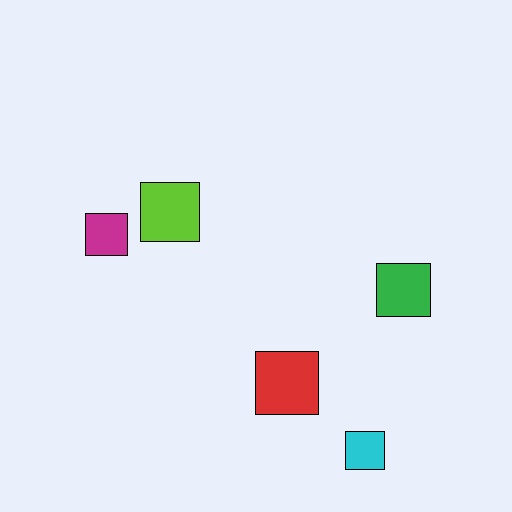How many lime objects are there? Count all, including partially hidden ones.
There is 1 lime object.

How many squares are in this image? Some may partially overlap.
There are 5 squares.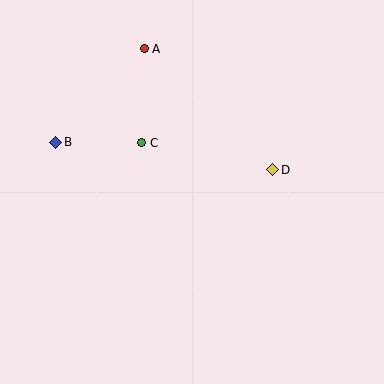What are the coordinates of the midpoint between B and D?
The midpoint between B and D is at (164, 156).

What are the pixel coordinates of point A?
Point A is at (144, 49).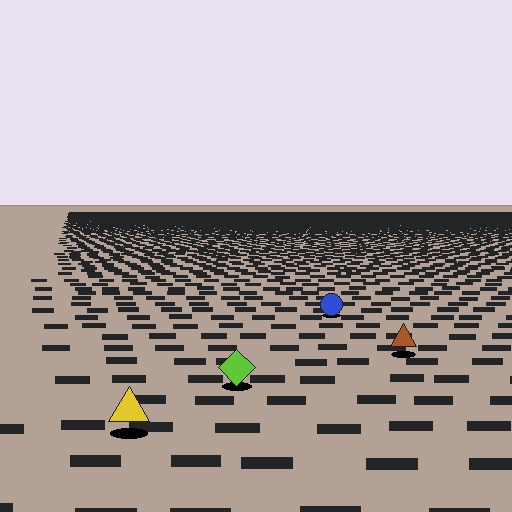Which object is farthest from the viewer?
The blue circle is farthest from the viewer. It appears smaller and the ground texture around it is denser.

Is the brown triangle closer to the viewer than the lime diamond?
No. The lime diamond is closer — you can tell from the texture gradient: the ground texture is coarser near it.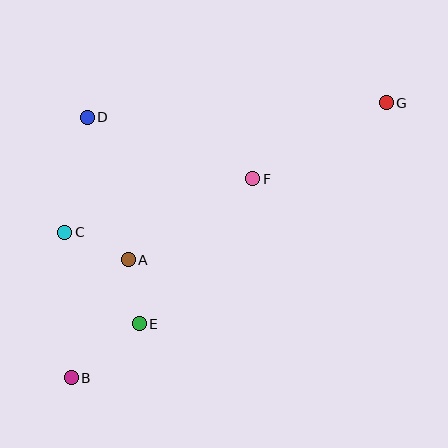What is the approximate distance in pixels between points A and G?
The distance between A and G is approximately 302 pixels.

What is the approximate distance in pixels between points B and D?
The distance between B and D is approximately 261 pixels.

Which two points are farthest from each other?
Points B and G are farthest from each other.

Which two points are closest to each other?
Points A and E are closest to each other.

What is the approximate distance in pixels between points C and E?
The distance between C and E is approximately 118 pixels.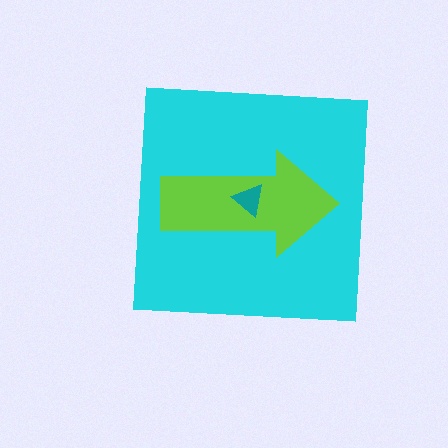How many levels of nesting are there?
3.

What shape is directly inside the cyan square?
The lime arrow.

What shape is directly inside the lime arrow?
The teal triangle.